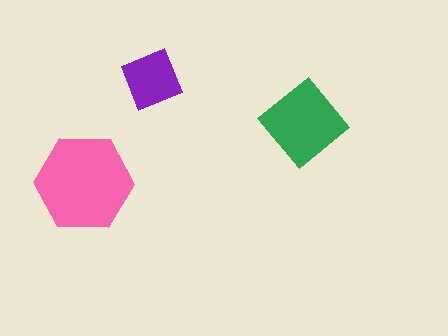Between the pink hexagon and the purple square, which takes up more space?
The pink hexagon.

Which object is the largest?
The pink hexagon.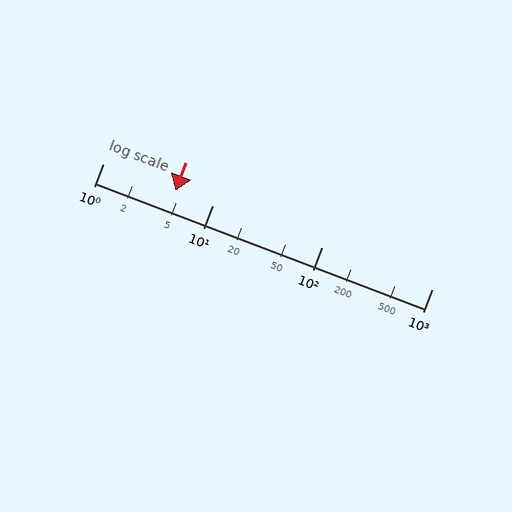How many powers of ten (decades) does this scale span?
The scale spans 3 decades, from 1 to 1000.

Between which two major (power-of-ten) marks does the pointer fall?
The pointer is between 1 and 10.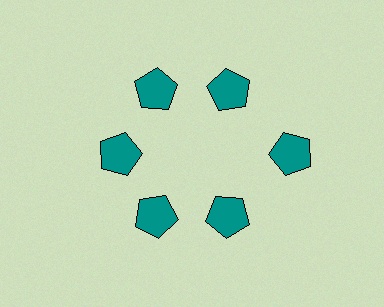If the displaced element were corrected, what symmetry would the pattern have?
It would have 6-fold rotational symmetry — the pattern would map onto itself every 60 degrees.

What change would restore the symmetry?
The symmetry would be restored by moving it inward, back onto the ring so that all 6 pentagons sit at equal angles and equal distance from the center.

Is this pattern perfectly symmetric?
No. The 6 teal pentagons are arranged in a ring, but one element near the 3 o'clock position is pushed outward from the center, breaking the 6-fold rotational symmetry.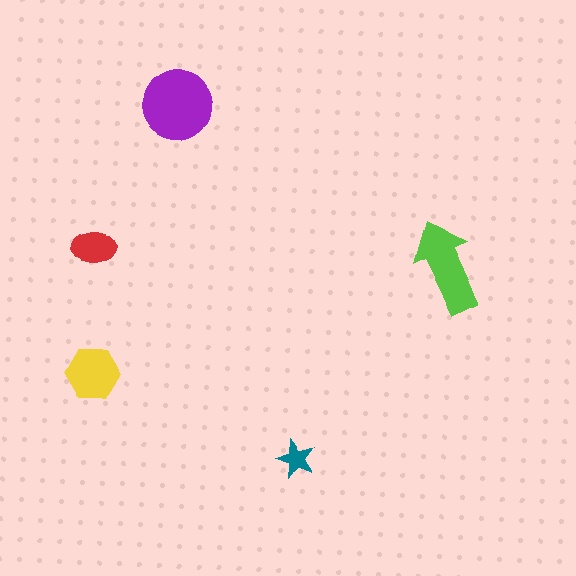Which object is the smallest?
The teal star.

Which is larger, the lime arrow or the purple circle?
The purple circle.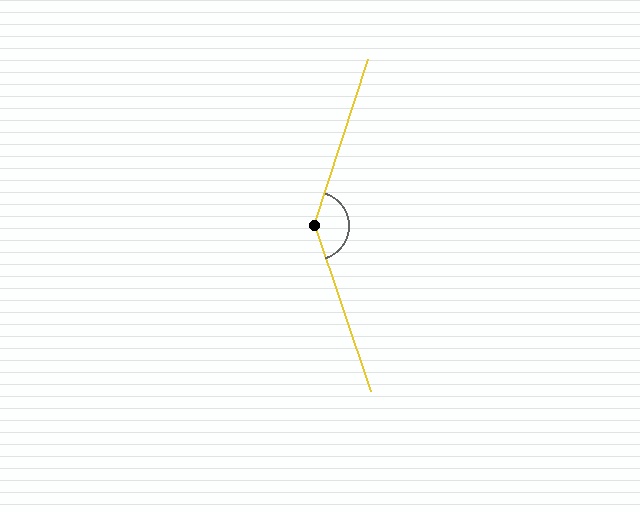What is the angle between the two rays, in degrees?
Approximately 143 degrees.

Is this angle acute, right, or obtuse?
It is obtuse.